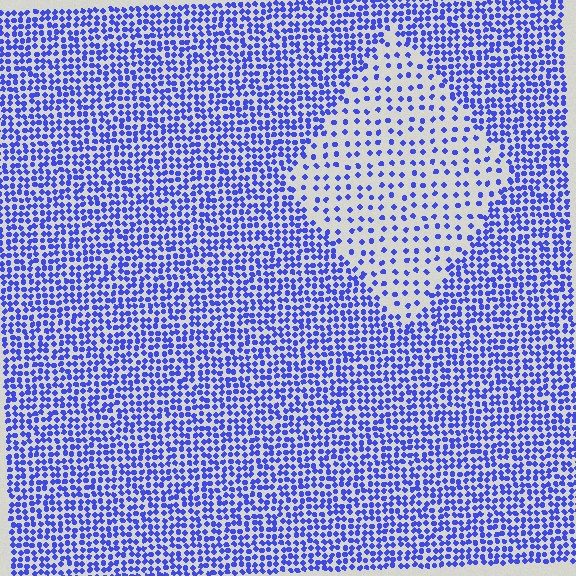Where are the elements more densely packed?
The elements are more densely packed outside the diamond boundary.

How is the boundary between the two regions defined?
The boundary is defined by a change in element density (approximately 2.5x ratio). All elements are the same color, size, and shape.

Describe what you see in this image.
The image contains small blue elements arranged at two different densities. A diamond-shaped region is visible where the elements are less densely packed than the surrounding area.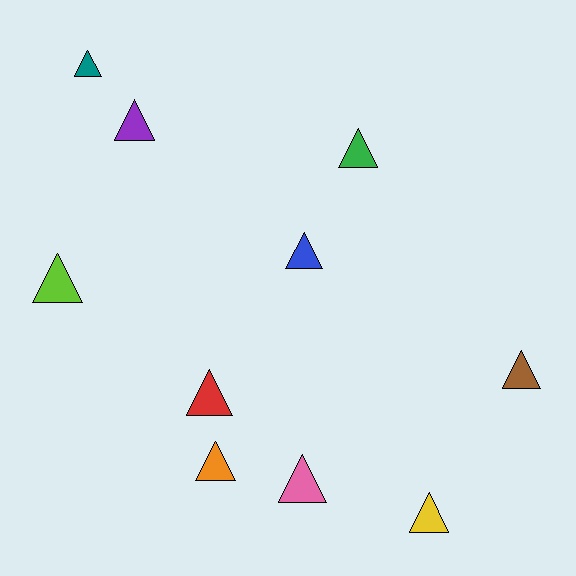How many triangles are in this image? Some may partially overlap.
There are 10 triangles.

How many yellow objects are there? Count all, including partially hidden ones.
There is 1 yellow object.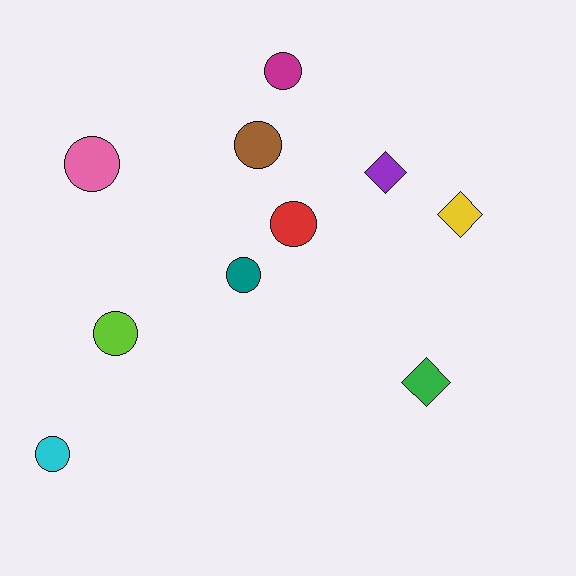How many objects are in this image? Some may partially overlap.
There are 10 objects.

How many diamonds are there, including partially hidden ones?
There are 3 diamonds.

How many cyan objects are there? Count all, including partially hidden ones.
There is 1 cyan object.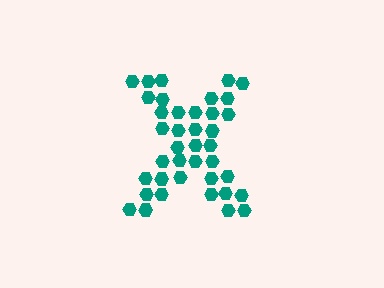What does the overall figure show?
The overall figure shows the letter X.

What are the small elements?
The small elements are hexagons.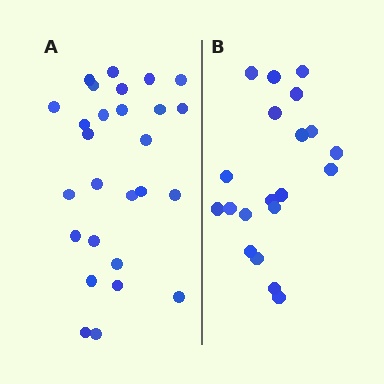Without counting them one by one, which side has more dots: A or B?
Region A (the left region) has more dots.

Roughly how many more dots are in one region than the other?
Region A has roughly 8 or so more dots than region B.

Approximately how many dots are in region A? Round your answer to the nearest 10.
About 30 dots. (The exact count is 27, which rounds to 30.)